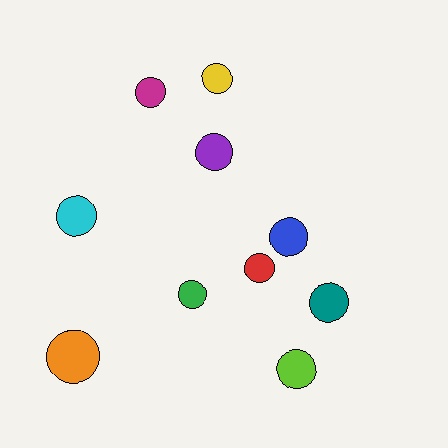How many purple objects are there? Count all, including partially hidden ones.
There is 1 purple object.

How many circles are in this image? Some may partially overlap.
There are 10 circles.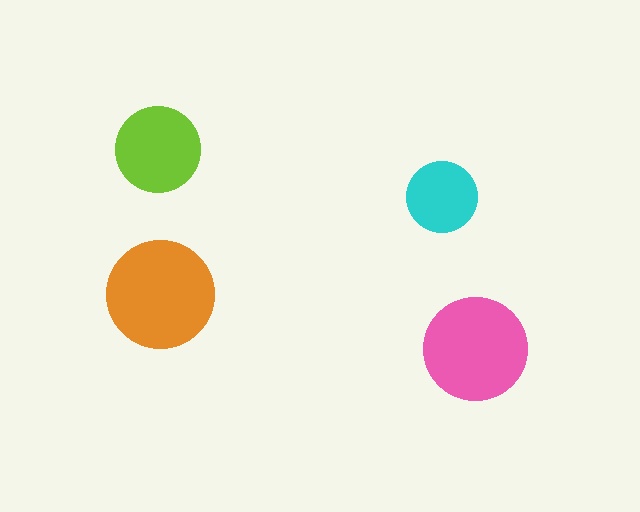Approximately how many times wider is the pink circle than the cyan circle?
About 1.5 times wider.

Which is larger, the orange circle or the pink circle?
The orange one.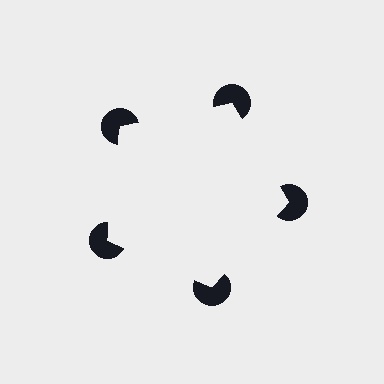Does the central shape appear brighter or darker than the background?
It typically appears slightly brighter than the background, even though no actual brightness change is drawn.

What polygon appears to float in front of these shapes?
An illusory pentagon — its edges are inferred from the aligned wedge cuts in the pac-man discs, not physically drawn.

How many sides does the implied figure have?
5 sides.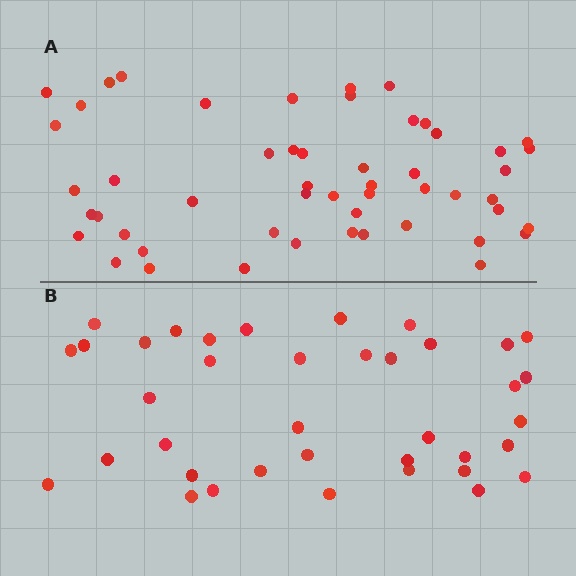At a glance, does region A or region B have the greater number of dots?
Region A (the top region) has more dots.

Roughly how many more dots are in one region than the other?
Region A has approximately 15 more dots than region B.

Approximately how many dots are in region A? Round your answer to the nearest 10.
About 50 dots. (The exact count is 52, which rounds to 50.)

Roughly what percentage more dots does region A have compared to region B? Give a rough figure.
About 35% more.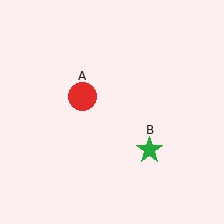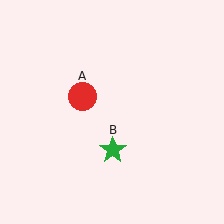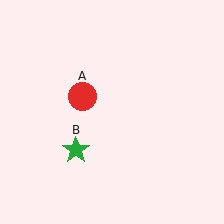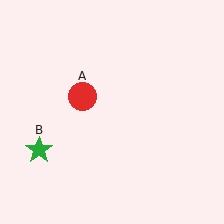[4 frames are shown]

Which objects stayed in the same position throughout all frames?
Red circle (object A) remained stationary.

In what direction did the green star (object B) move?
The green star (object B) moved left.